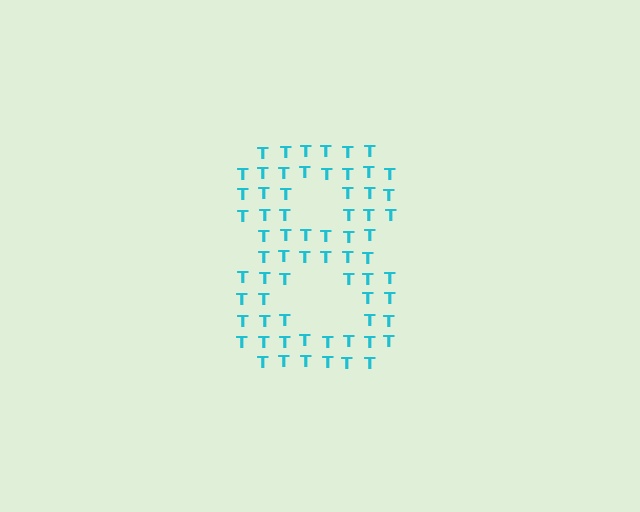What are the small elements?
The small elements are letter T's.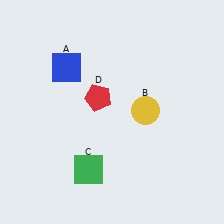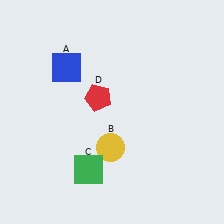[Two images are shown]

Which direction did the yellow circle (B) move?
The yellow circle (B) moved down.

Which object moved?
The yellow circle (B) moved down.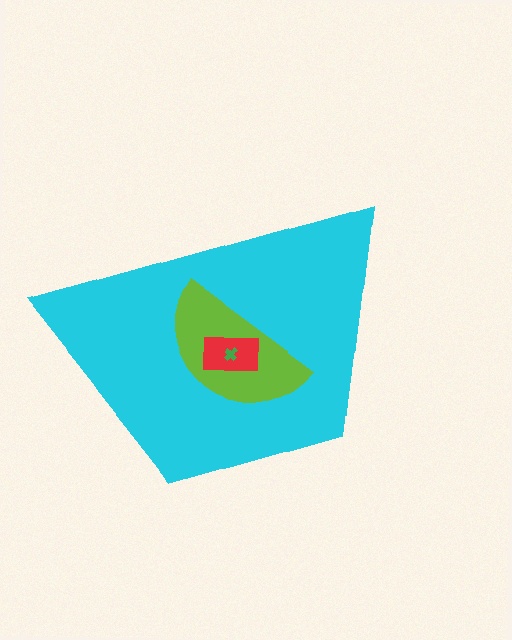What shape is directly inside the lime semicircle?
The red rectangle.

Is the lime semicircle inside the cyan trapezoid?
Yes.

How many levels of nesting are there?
4.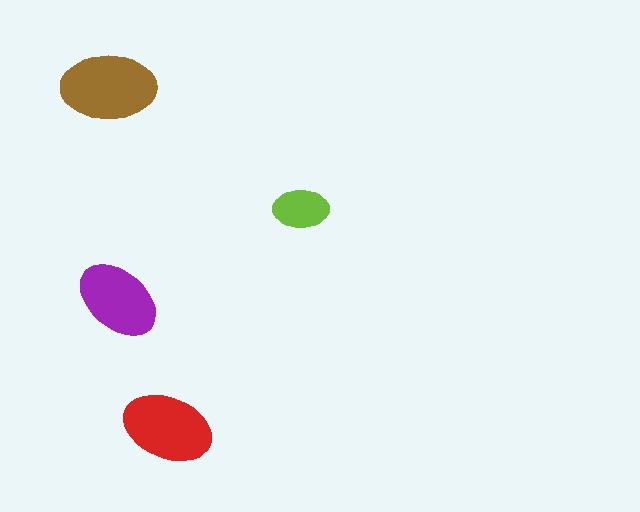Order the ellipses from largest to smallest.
the brown one, the red one, the purple one, the lime one.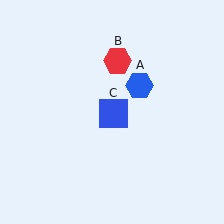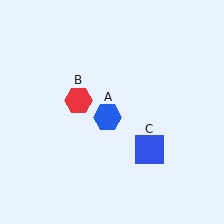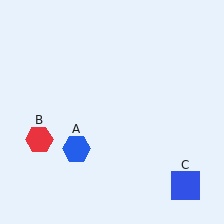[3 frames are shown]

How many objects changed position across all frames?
3 objects changed position: blue hexagon (object A), red hexagon (object B), blue square (object C).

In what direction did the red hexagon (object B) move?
The red hexagon (object B) moved down and to the left.